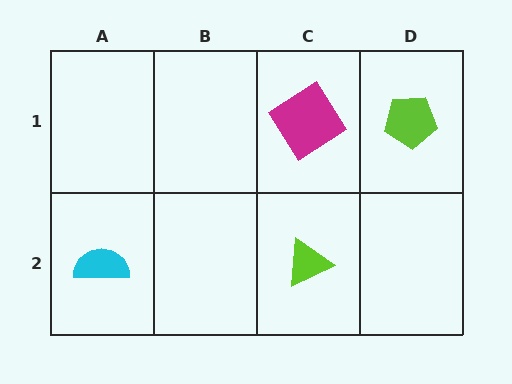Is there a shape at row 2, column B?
No, that cell is empty.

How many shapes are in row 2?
2 shapes.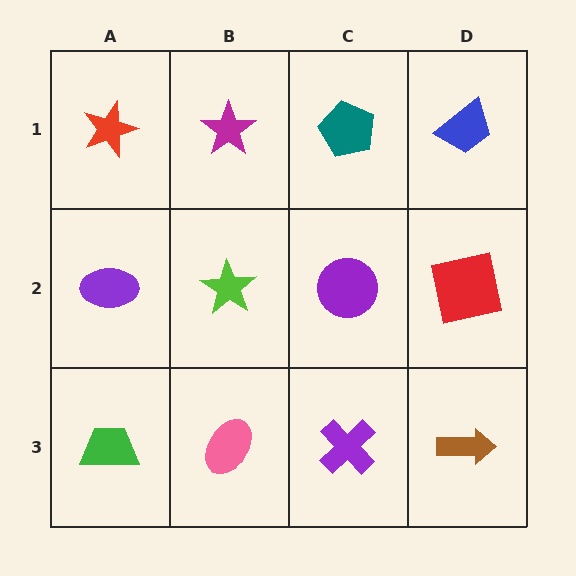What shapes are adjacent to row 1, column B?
A lime star (row 2, column B), a red star (row 1, column A), a teal pentagon (row 1, column C).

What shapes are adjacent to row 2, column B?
A magenta star (row 1, column B), a pink ellipse (row 3, column B), a purple ellipse (row 2, column A), a purple circle (row 2, column C).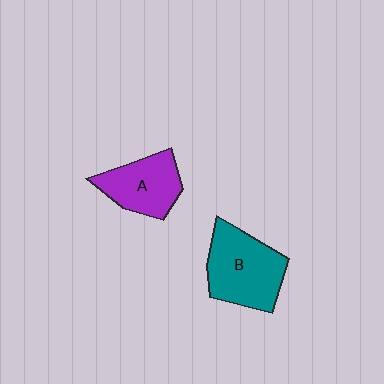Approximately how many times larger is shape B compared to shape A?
Approximately 1.3 times.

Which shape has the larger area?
Shape B (teal).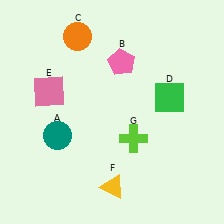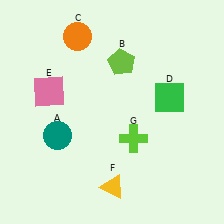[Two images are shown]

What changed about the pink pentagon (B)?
In Image 1, B is pink. In Image 2, it changed to lime.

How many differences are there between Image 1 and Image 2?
There is 1 difference between the two images.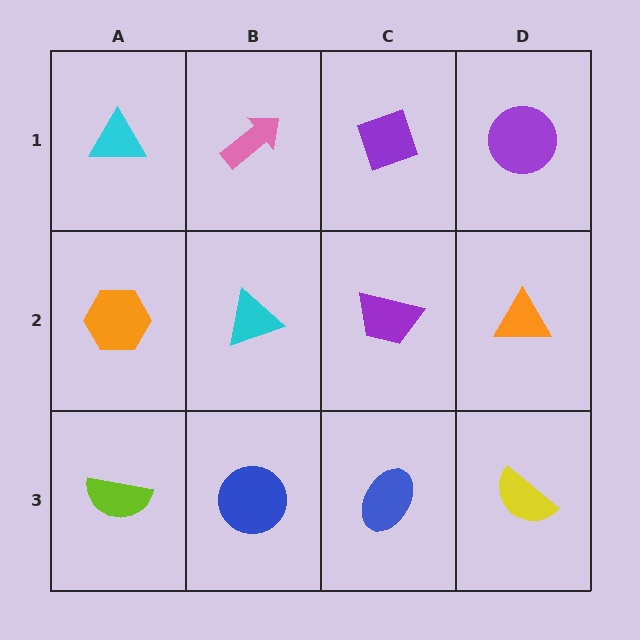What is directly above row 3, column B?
A cyan triangle.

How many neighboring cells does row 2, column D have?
3.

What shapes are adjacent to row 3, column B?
A cyan triangle (row 2, column B), a lime semicircle (row 3, column A), a blue ellipse (row 3, column C).